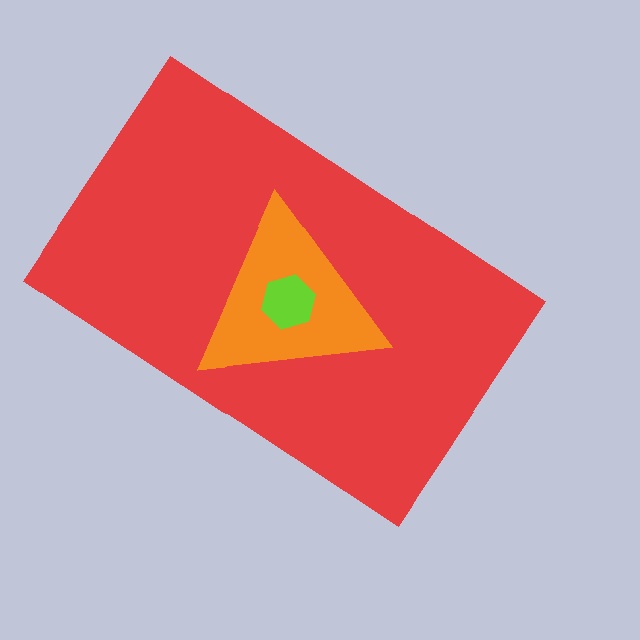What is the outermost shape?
The red rectangle.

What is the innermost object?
The lime hexagon.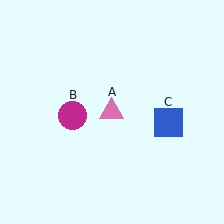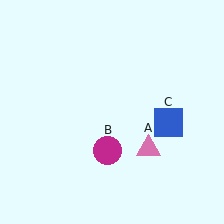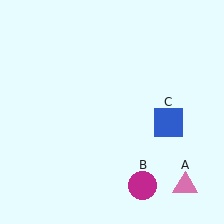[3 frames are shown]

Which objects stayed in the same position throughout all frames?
Blue square (object C) remained stationary.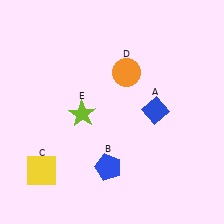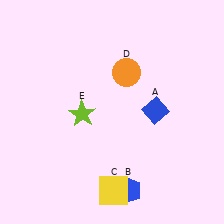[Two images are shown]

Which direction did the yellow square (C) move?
The yellow square (C) moved right.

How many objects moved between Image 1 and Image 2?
2 objects moved between the two images.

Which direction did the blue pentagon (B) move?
The blue pentagon (B) moved down.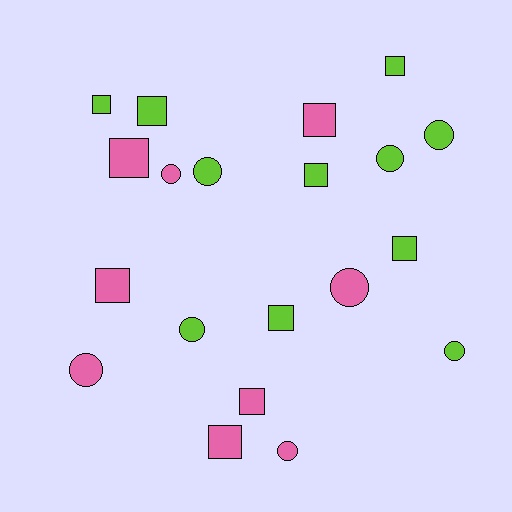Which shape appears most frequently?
Square, with 11 objects.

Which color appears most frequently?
Lime, with 11 objects.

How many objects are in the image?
There are 20 objects.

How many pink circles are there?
There are 4 pink circles.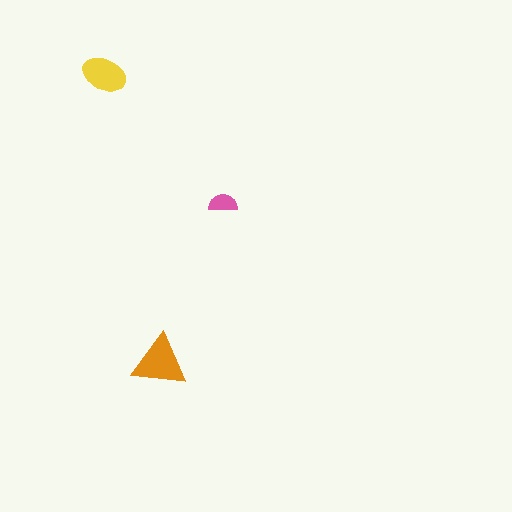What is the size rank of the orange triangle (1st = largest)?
1st.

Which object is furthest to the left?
The yellow ellipse is leftmost.